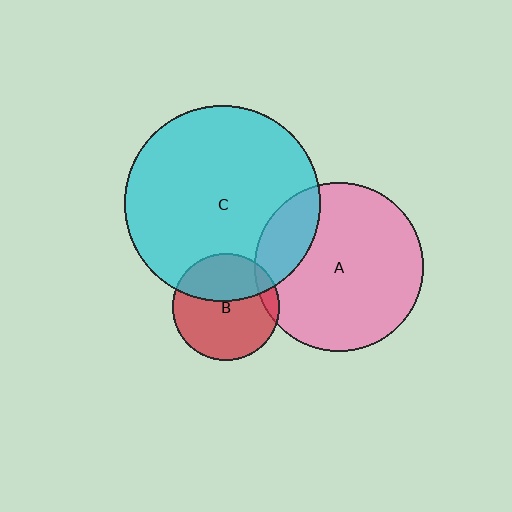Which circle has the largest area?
Circle C (cyan).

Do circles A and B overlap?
Yes.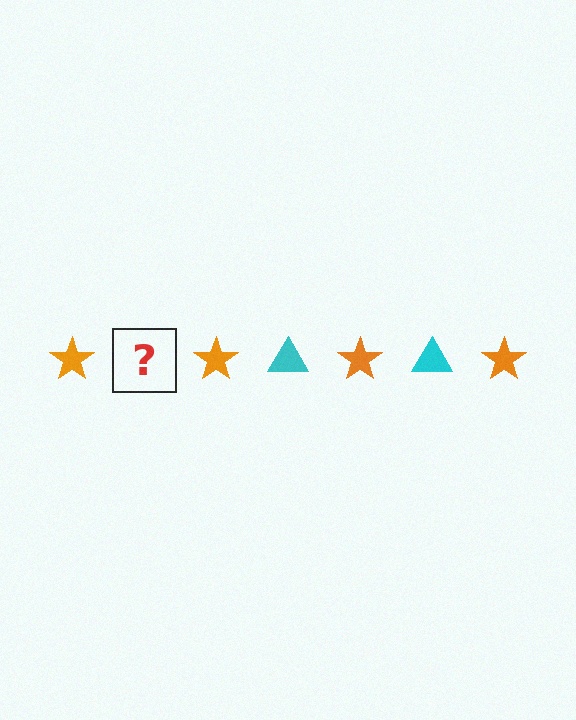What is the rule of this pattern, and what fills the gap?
The rule is that the pattern alternates between orange star and cyan triangle. The gap should be filled with a cyan triangle.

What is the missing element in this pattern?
The missing element is a cyan triangle.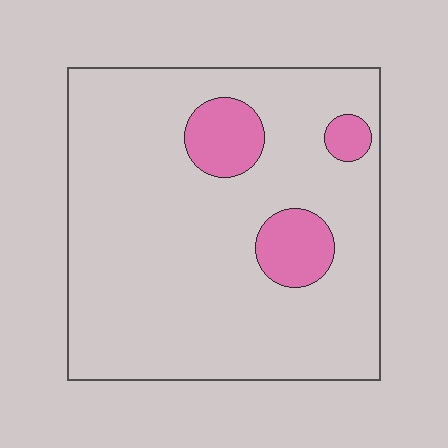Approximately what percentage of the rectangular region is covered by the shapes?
Approximately 10%.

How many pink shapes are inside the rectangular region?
3.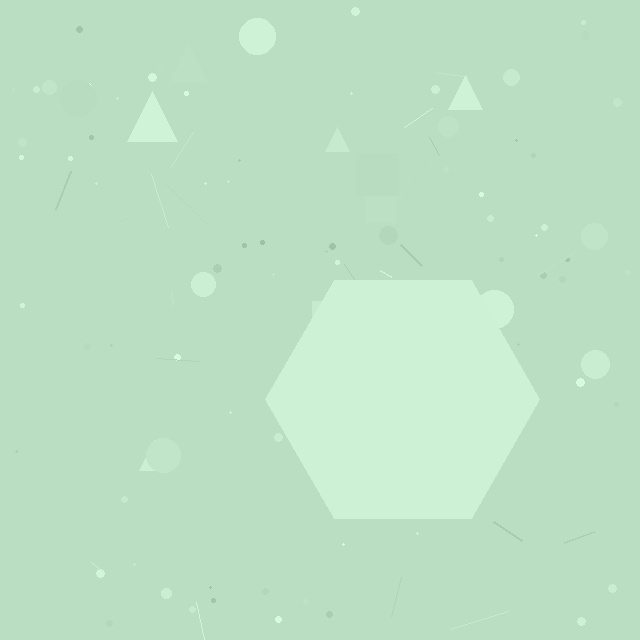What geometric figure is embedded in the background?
A hexagon is embedded in the background.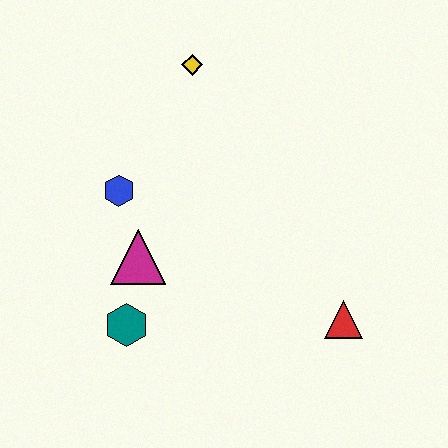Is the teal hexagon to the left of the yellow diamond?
Yes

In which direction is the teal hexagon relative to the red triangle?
The teal hexagon is to the left of the red triangle.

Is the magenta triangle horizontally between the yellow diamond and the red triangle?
No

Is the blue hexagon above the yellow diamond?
No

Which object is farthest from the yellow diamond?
The red triangle is farthest from the yellow diamond.